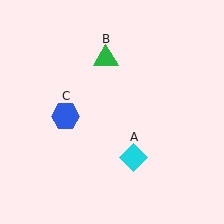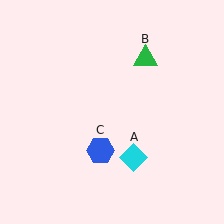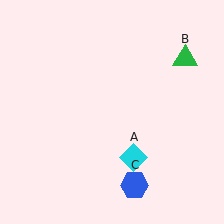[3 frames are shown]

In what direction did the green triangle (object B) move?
The green triangle (object B) moved right.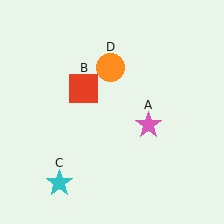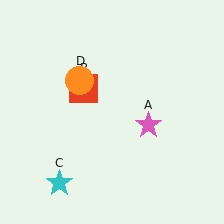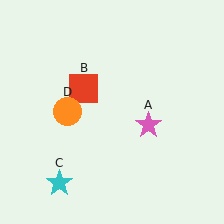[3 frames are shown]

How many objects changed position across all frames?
1 object changed position: orange circle (object D).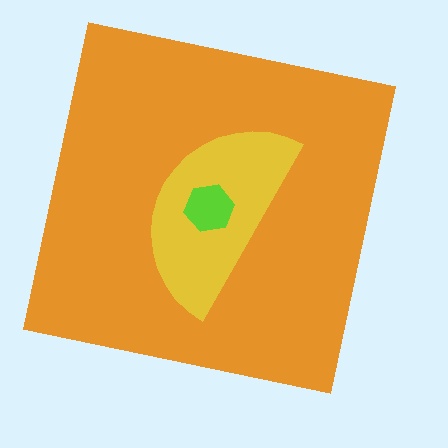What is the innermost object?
The lime hexagon.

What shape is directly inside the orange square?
The yellow semicircle.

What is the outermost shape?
The orange square.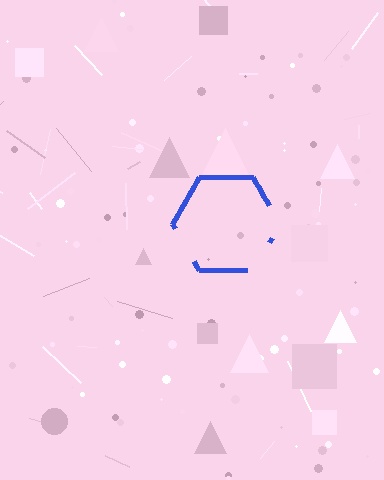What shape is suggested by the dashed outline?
The dashed outline suggests a hexagon.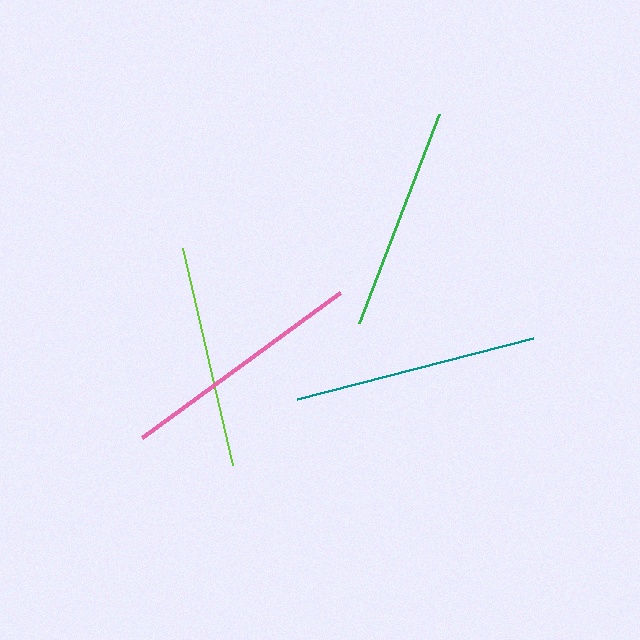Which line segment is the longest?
The pink line is the longest at approximately 245 pixels.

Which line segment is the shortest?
The lime line is the shortest at approximately 223 pixels.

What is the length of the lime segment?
The lime segment is approximately 223 pixels long.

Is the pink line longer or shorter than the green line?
The pink line is longer than the green line.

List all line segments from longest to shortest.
From longest to shortest: pink, teal, green, lime.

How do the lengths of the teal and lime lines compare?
The teal and lime lines are approximately the same length.